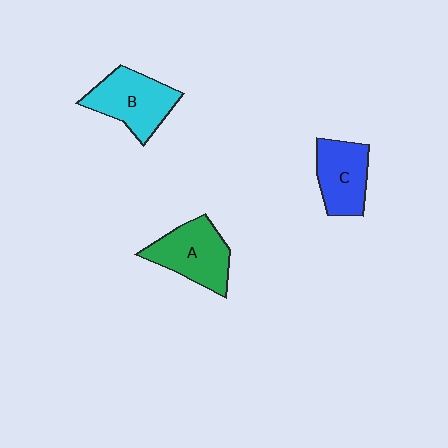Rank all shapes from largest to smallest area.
From largest to smallest: B (cyan), A (green), C (blue).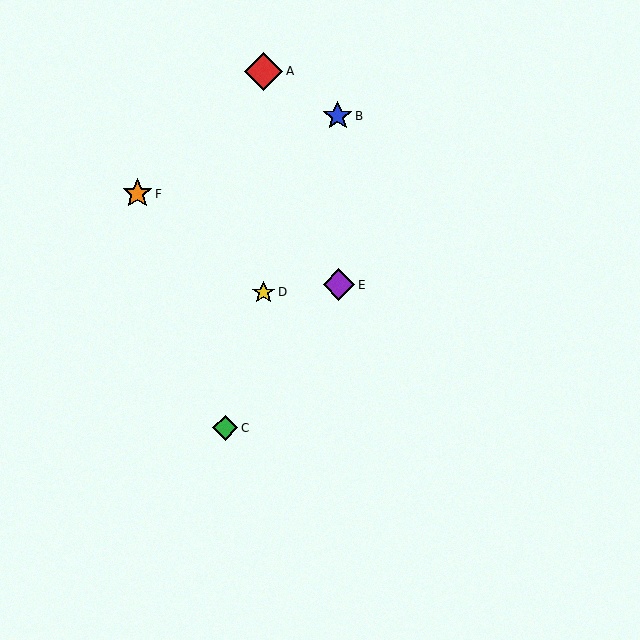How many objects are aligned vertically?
2 objects (A, D) are aligned vertically.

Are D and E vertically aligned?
No, D is at x≈263 and E is at x≈339.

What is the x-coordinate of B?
Object B is at x≈338.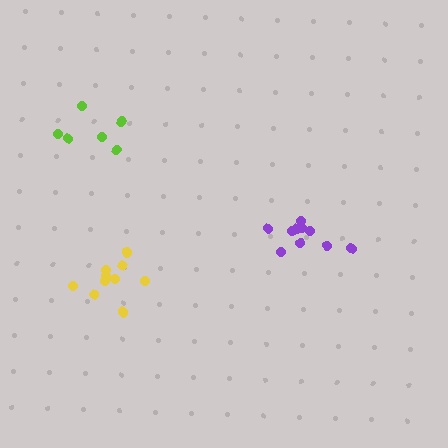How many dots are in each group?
Group 1: 10 dots, Group 2: 10 dots, Group 3: 6 dots (26 total).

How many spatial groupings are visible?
There are 3 spatial groupings.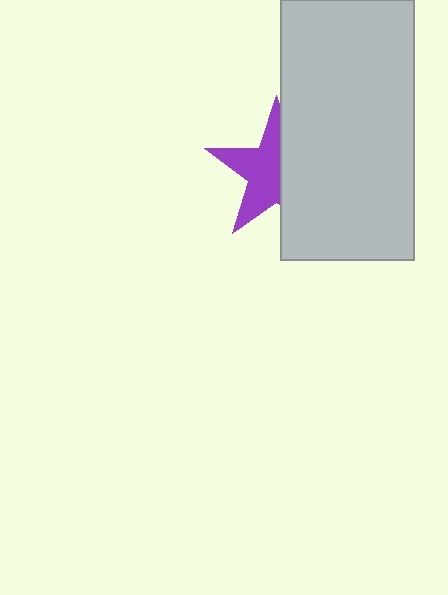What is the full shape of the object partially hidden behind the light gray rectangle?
The partially hidden object is a purple star.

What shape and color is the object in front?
The object in front is a light gray rectangle.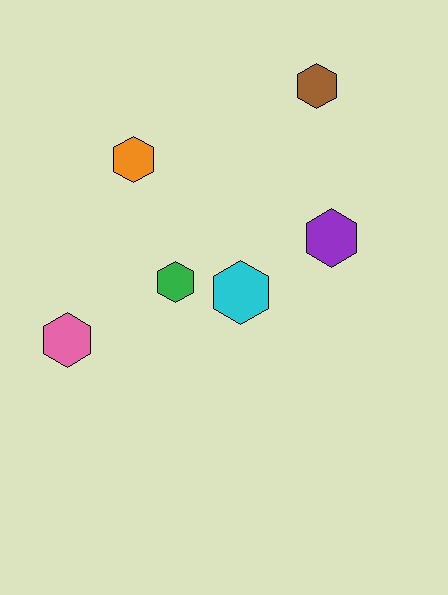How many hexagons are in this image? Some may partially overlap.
There are 6 hexagons.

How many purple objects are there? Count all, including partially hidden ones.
There is 1 purple object.